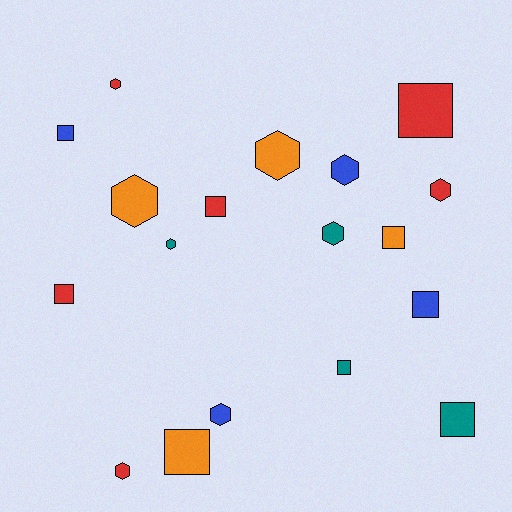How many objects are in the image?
There are 18 objects.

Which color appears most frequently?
Red, with 6 objects.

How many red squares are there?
There are 3 red squares.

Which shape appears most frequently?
Square, with 9 objects.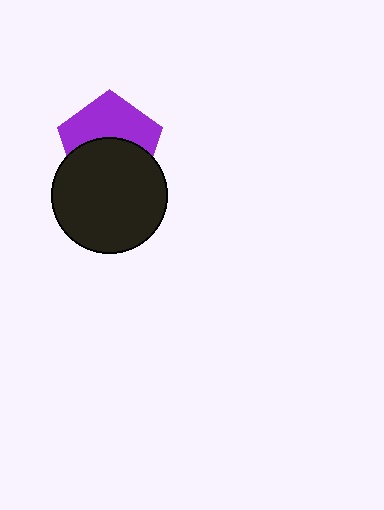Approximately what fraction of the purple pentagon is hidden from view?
Roughly 50% of the purple pentagon is hidden behind the black circle.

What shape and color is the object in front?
The object in front is a black circle.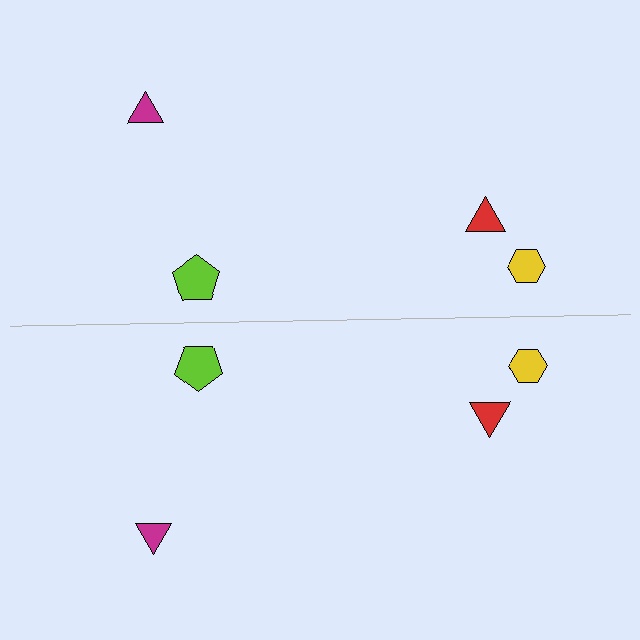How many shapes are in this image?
There are 8 shapes in this image.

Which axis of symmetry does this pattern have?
The pattern has a horizontal axis of symmetry running through the center of the image.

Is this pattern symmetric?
Yes, this pattern has bilateral (reflection) symmetry.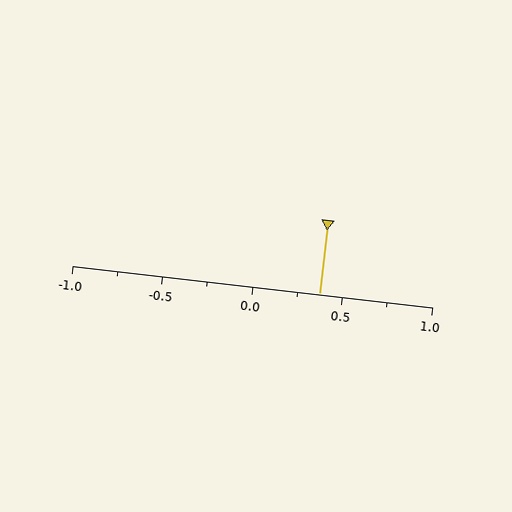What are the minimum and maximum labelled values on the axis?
The axis runs from -1.0 to 1.0.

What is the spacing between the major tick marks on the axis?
The major ticks are spaced 0.5 apart.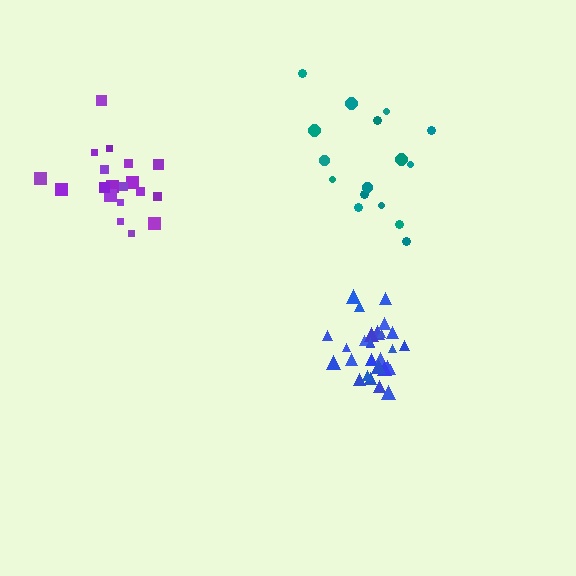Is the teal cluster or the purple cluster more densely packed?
Purple.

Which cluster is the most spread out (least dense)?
Teal.